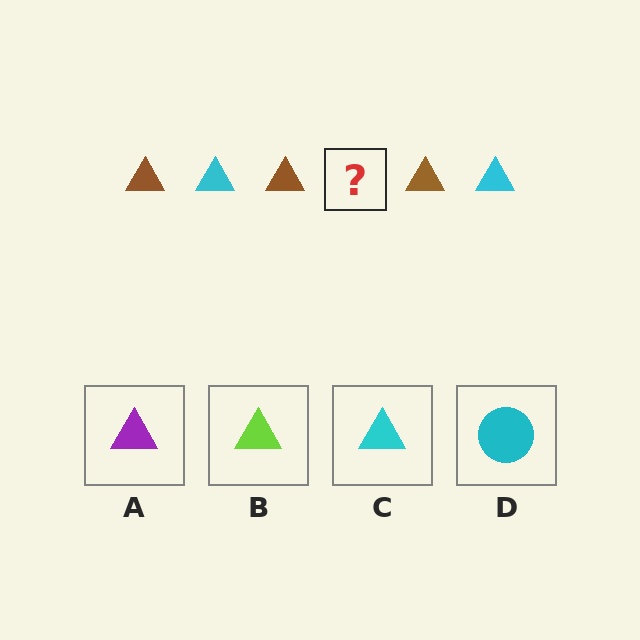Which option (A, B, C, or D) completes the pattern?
C.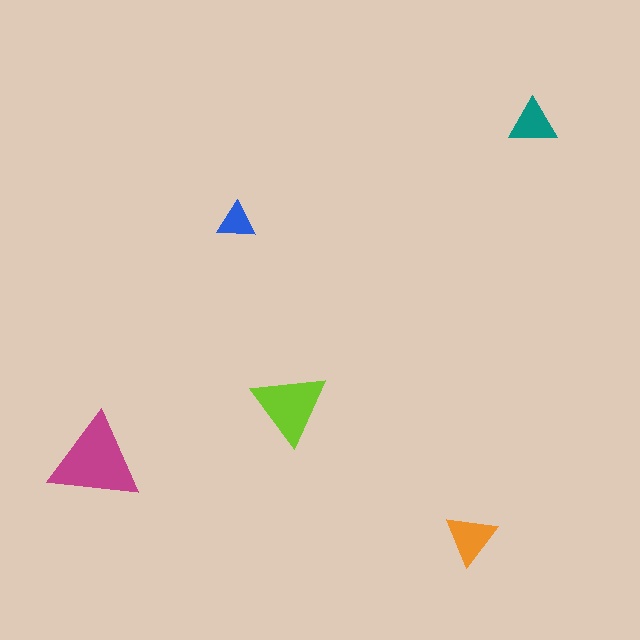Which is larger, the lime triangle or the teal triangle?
The lime one.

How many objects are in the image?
There are 5 objects in the image.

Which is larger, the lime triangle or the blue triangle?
The lime one.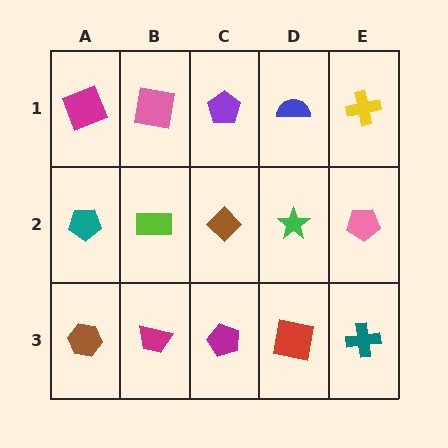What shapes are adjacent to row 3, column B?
A lime rectangle (row 2, column B), a brown hexagon (row 3, column A), a magenta pentagon (row 3, column C).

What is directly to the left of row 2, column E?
A green star.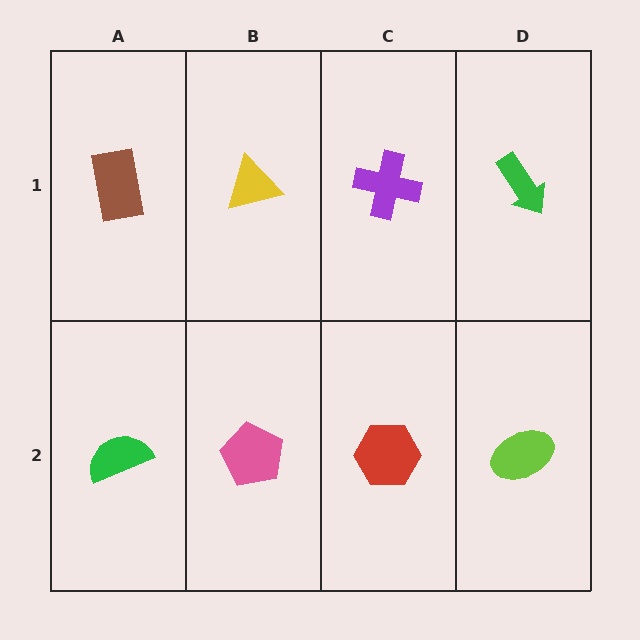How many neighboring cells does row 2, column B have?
3.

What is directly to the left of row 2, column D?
A red hexagon.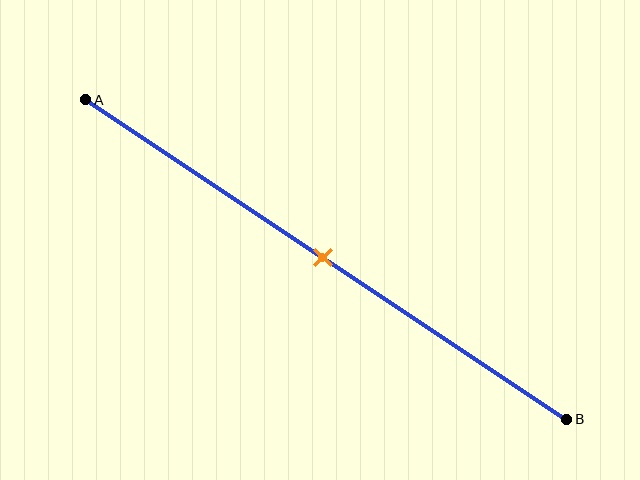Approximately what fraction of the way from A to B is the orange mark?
The orange mark is approximately 50% of the way from A to B.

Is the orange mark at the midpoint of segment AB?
Yes, the mark is approximately at the midpoint.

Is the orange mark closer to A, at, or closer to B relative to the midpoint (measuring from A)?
The orange mark is approximately at the midpoint of segment AB.